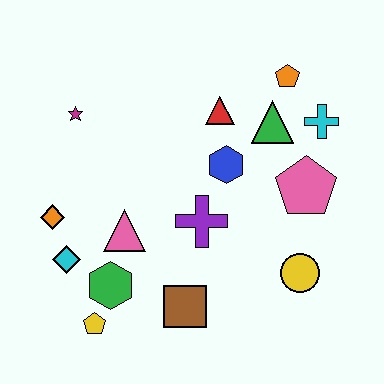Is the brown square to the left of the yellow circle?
Yes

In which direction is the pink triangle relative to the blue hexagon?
The pink triangle is to the left of the blue hexagon.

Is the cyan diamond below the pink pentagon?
Yes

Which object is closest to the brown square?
The green hexagon is closest to the brown square.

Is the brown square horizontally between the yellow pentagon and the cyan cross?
Yes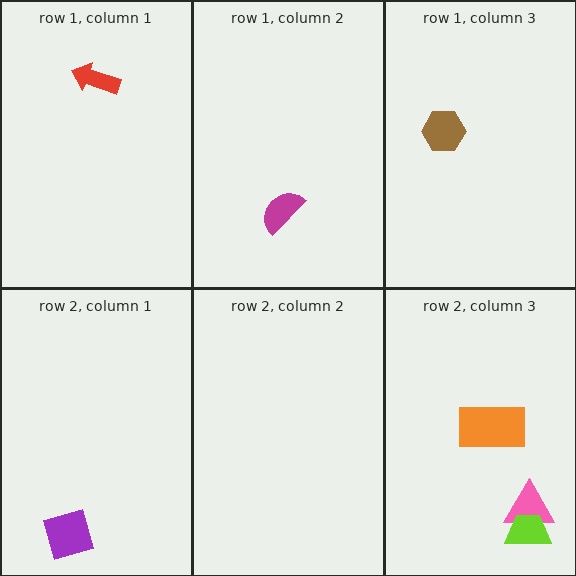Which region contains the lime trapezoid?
The row 2, column 3 region.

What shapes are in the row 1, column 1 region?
The red arrow.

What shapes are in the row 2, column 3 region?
The pink triangle, the orange rectangle, the lime trapezoid.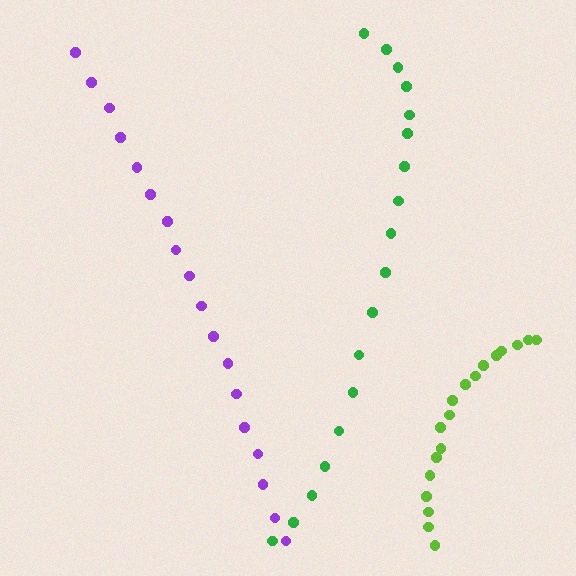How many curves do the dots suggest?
There are 3 distinct paths.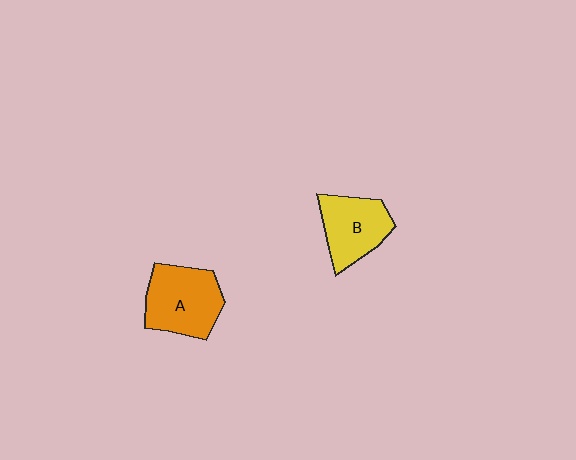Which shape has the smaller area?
Shape B (yellow).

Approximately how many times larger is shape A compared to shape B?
Approximately 1.2 times.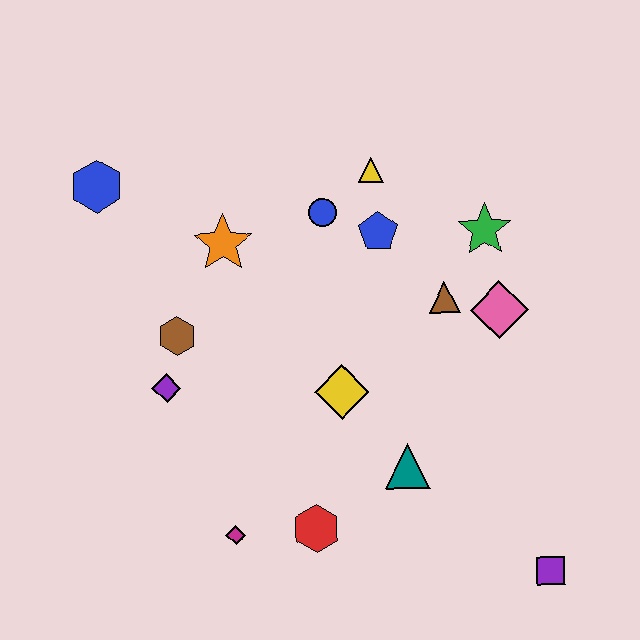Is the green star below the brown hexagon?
No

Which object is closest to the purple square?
The teal triangle is closest to the purple square.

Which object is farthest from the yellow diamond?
The blue hexagon is farthest from the yellow diamond.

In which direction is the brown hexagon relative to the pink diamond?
The brown hexagon is to the left of the pink diamond.